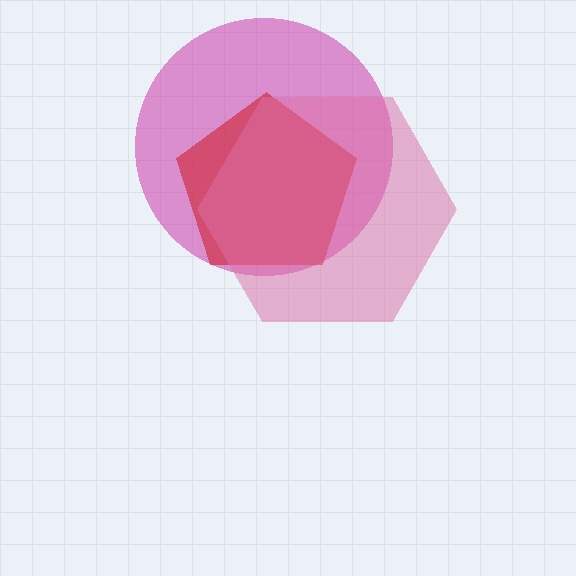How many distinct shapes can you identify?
There are 3 distinct shapes: a magenta circle, a red pentagon, a pink hexagon.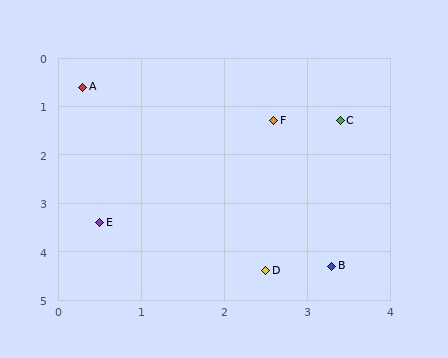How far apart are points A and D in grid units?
Points A and D are about 4.4 grid units apart.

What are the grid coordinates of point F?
Point F is at approximately (2.6, 1.3).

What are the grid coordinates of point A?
Point A is at approximately (0.3, 0.6).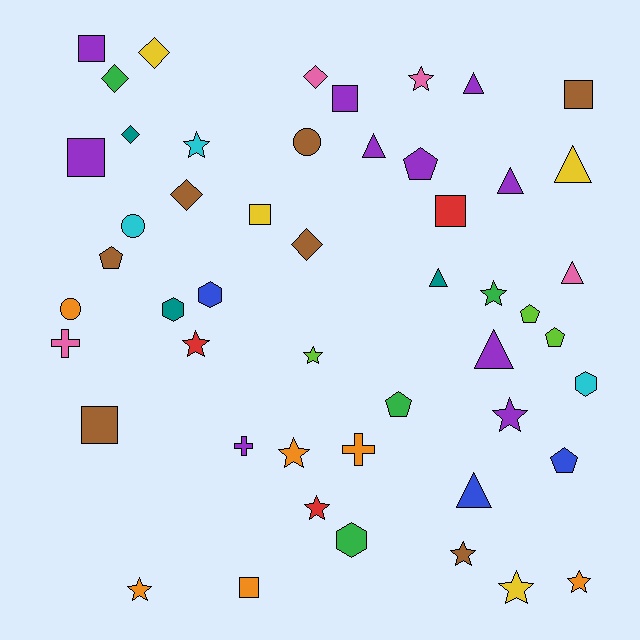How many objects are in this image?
There are 50 objects.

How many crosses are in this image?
There are 3 crosses.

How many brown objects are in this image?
There are 7 brown objects.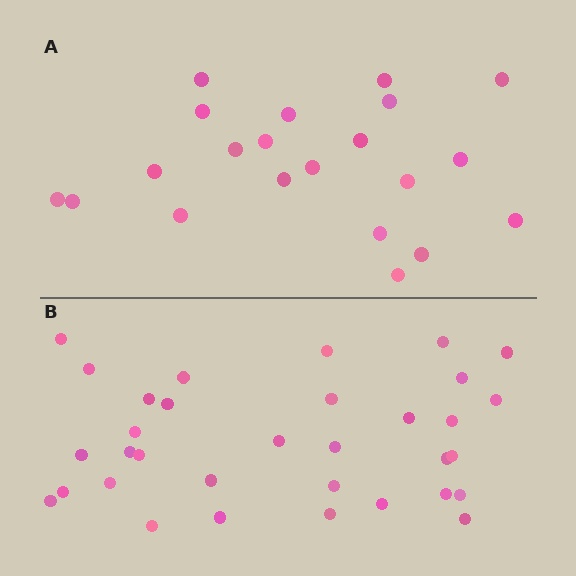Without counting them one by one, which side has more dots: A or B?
Region B (the bottom region) has more dots.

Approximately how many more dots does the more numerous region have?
Region B has roughly 12 or so more dots than region A.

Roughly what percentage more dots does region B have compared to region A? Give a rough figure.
About 55% more.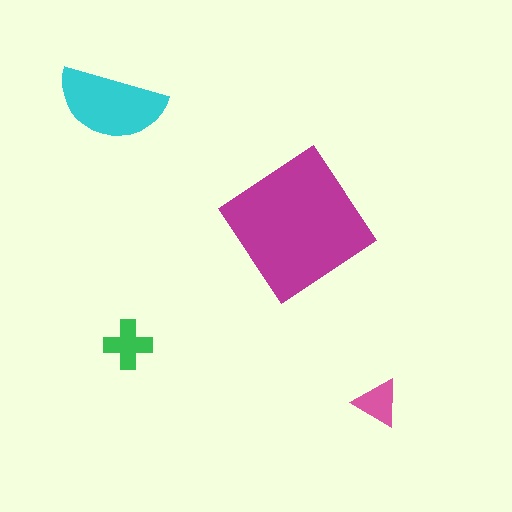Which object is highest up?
The cyan semicircle is topmost.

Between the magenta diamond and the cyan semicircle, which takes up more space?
The magenta diamond.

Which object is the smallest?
The pink triangle.